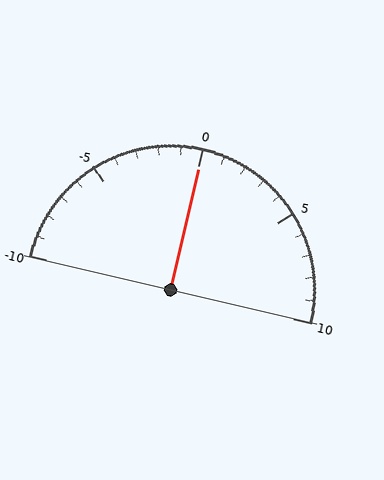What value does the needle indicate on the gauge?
The needle indicates approximately 0.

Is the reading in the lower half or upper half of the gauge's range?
The reading is in the upper half of the range (-10 to 10).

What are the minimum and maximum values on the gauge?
The gauge ranges from -10 to 10.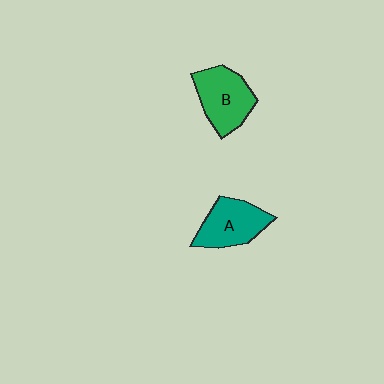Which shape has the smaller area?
Shape A (teal).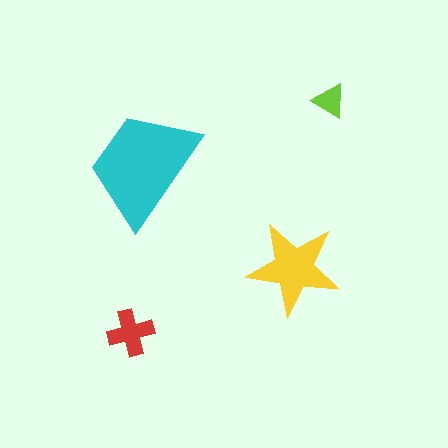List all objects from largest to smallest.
The cyan trapezoid, the yellow star, the red cross, the lime triangle.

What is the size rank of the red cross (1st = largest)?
3rd.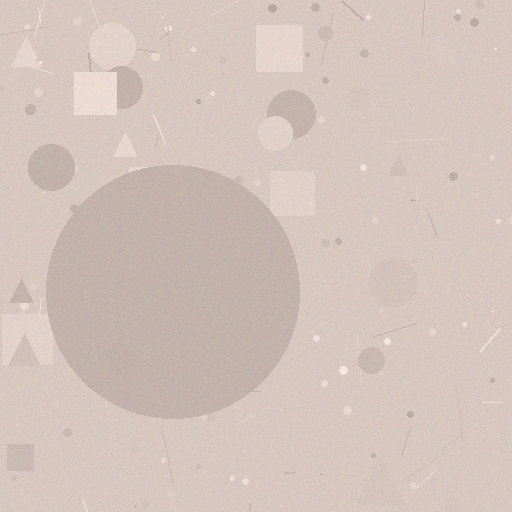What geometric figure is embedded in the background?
A circle is embedded in the background.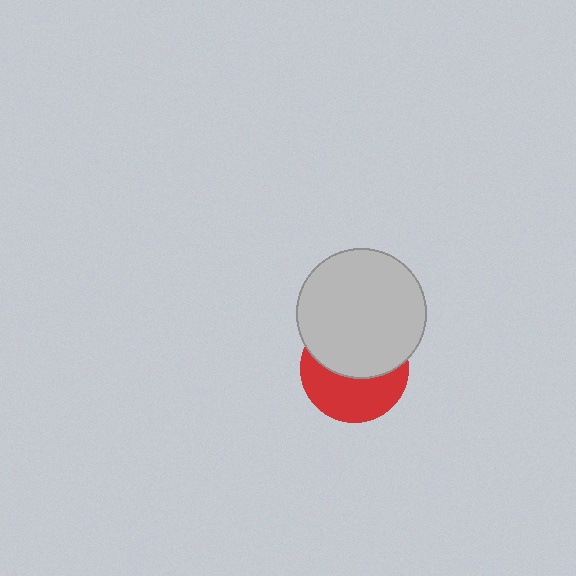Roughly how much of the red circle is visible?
About half of it is visible (roughly 48%).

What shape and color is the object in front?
The object in front is a light gray circle.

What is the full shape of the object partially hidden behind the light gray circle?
The partially hidden object is a red circle.